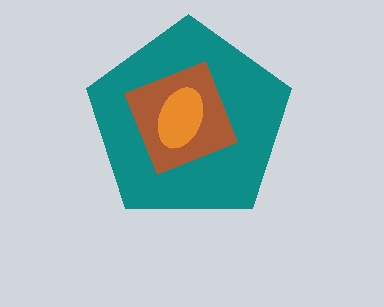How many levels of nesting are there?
3.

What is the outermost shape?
The teal pentagon.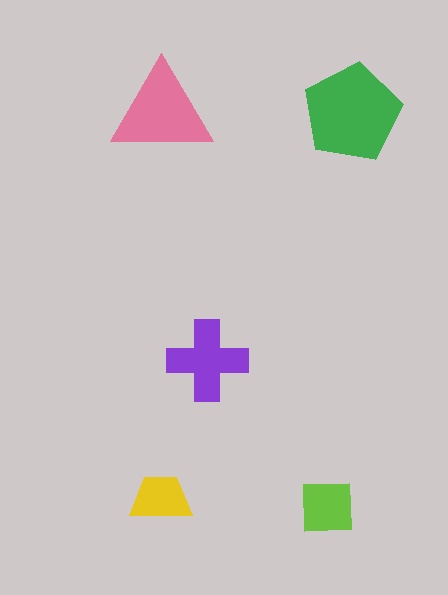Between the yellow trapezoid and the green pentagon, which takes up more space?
The green pentagon.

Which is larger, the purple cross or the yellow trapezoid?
The purple cross.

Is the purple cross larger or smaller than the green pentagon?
Smaller.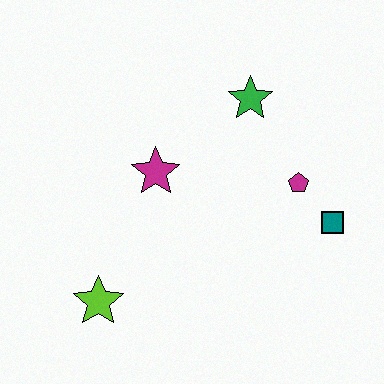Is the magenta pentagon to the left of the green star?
No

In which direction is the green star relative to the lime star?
The green star is above the lime star.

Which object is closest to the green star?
The magenta pentagon is closest to the green star.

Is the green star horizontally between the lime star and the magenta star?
No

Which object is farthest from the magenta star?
The teal square is farthest from the magenta star.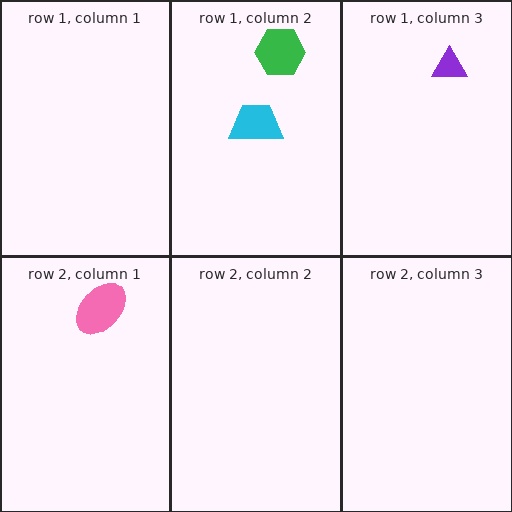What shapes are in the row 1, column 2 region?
The cyan trapezoid, the green hexagon.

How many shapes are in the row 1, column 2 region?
2.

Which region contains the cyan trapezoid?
The row 1, column 2 region.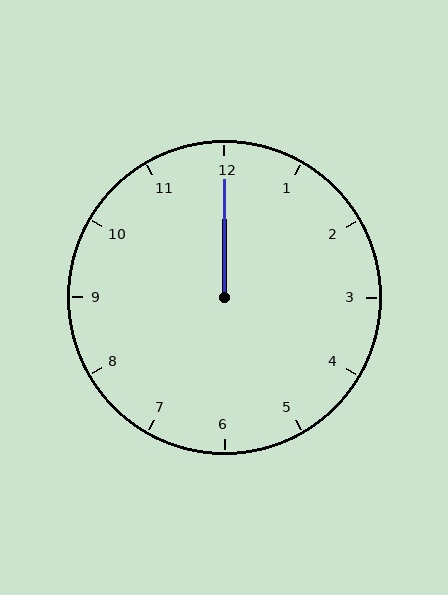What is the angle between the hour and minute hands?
Approximately 0 degrees.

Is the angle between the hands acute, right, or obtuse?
It is acute.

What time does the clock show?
12:00.